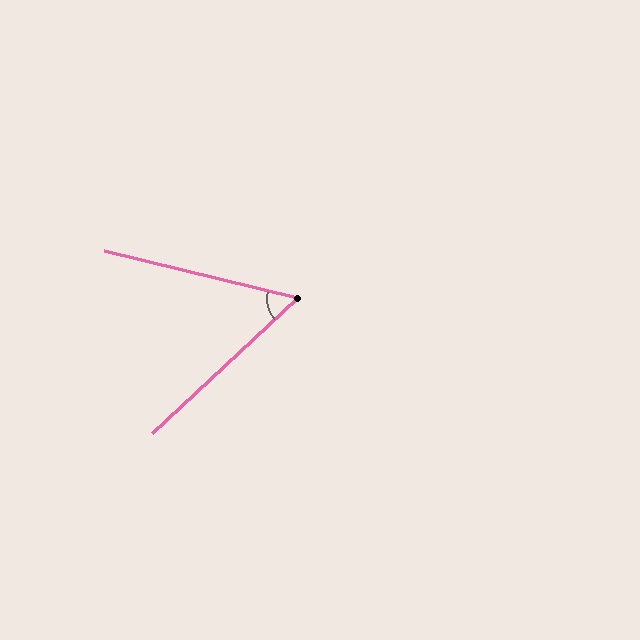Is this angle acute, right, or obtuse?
It is acute.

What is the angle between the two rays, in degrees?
Approximately 57 degrees.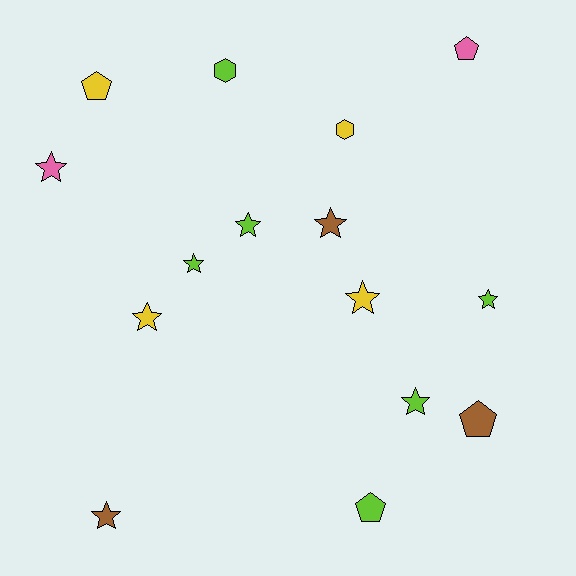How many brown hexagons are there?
There are no brown hexagons.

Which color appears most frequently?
Lime, with 6 objects.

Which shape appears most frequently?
Star, with 9 objects.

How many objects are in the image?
There are 15 objects.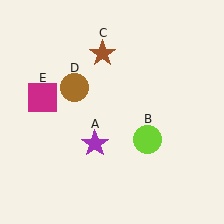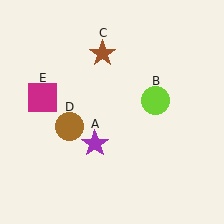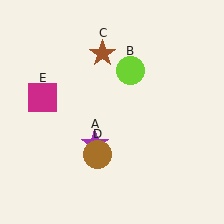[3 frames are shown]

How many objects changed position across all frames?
2 objects changed position: lime circle (object B), brown circle (object D).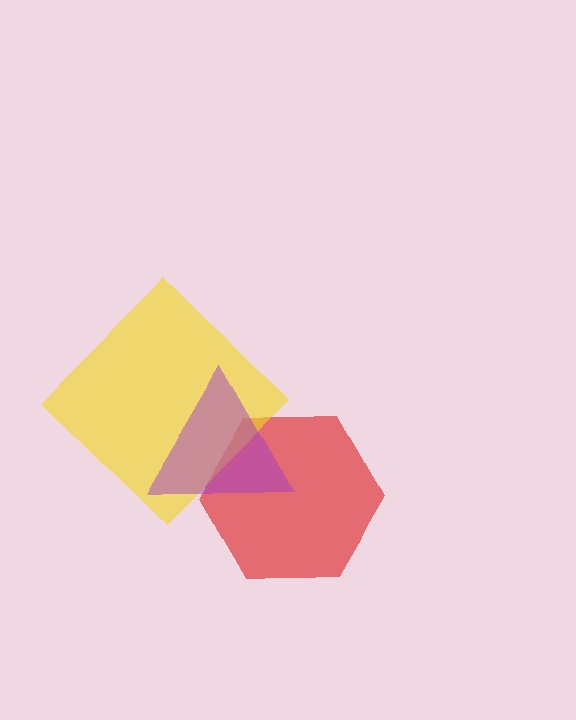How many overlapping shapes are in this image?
There are 3 overlapping shapes in the image.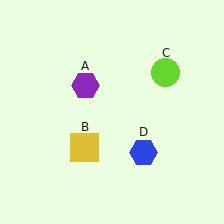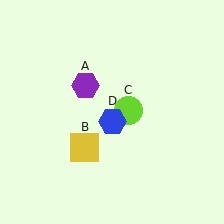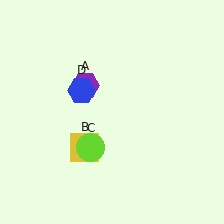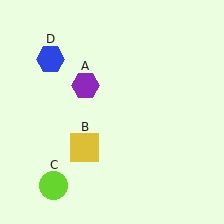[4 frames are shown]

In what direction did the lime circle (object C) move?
The lime circle (object C) moved down and to the left.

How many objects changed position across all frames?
2 objects changed position: lime circle (object C), blue hexagon (object D).